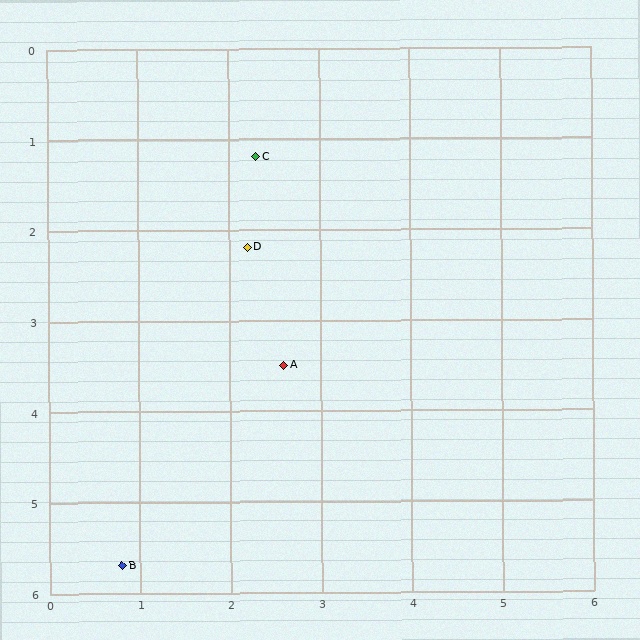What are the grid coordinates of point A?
Point A is at approximately (2.6, 3.5).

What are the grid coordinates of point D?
Point D is at approximately (2.2, 2.2).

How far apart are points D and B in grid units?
Points D and B are about 3.8 grid units apart.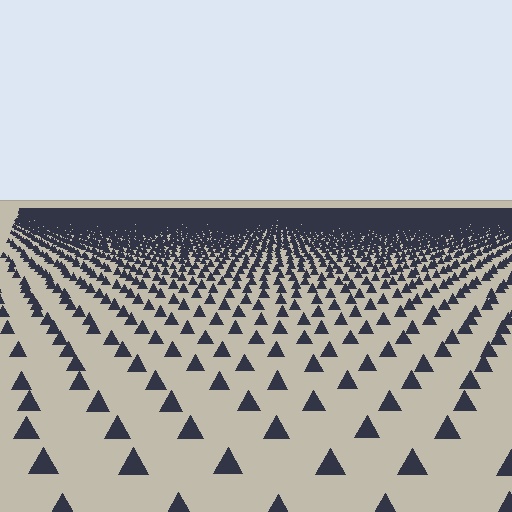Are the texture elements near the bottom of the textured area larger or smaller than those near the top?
Larger. Near the bottom, elements are closer to the viewer and appear at a bigger on-screen size.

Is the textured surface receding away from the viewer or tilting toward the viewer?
The surface is receding away from the viewer. Texture elements get smaller and denser toward the top.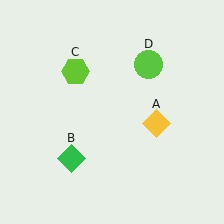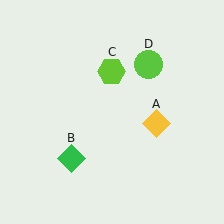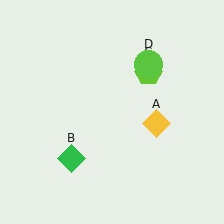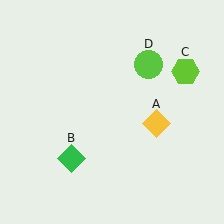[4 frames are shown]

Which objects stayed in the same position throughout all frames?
Yellow diamond (object A) and green diamond (object B) and lime circle (object D) remained stationary.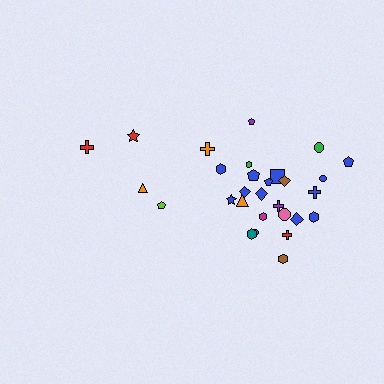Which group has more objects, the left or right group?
The right group.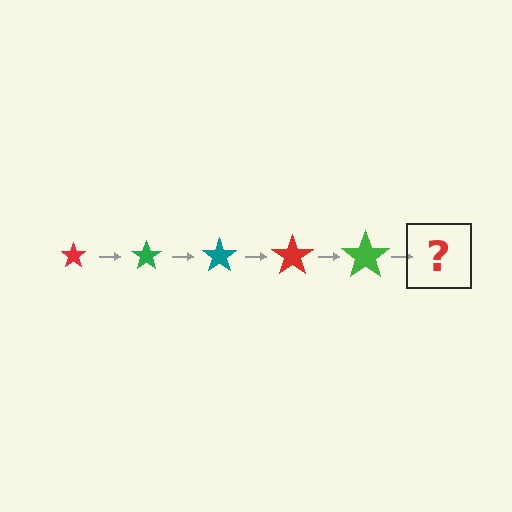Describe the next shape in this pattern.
It should be a teal star, larger than the previous one.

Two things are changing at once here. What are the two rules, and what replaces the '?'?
The two rules are that the star grows larger each step and the color cycles through red, green, and teal. The '?' should be a teal star, larger than the previous one.